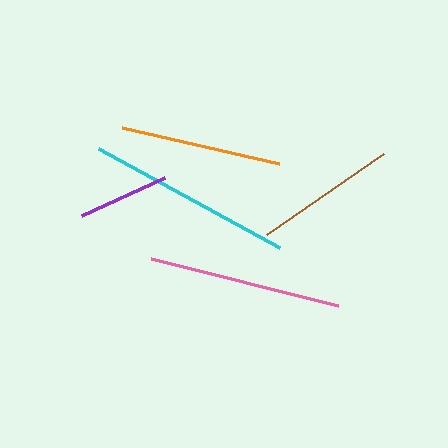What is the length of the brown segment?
The brown segment is approximately 143 pixels long.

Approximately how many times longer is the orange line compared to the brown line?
The orange line is approximately 1.1 times the length of the brown line.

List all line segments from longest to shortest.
From longest to shortest: cyan, pink, orange, brown, purple.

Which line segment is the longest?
The cyan line is the longest at approximately 206 pixels.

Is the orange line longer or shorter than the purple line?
The orange line is longer than the purple line.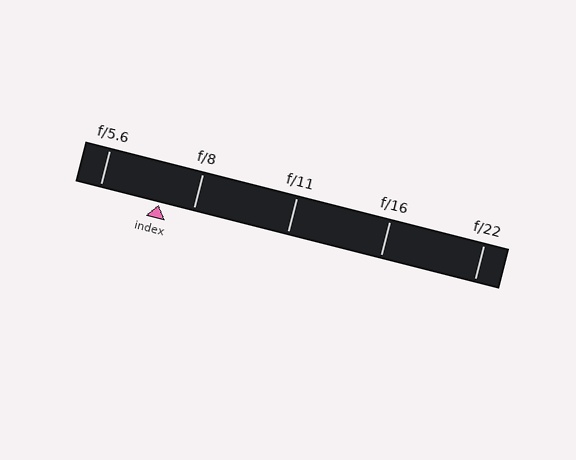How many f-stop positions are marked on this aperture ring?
There are 5 f-stop positions marked.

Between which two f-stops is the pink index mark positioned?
The index mark is between f/5.6 and f/8.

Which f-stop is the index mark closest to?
The index mark is closest to f/8.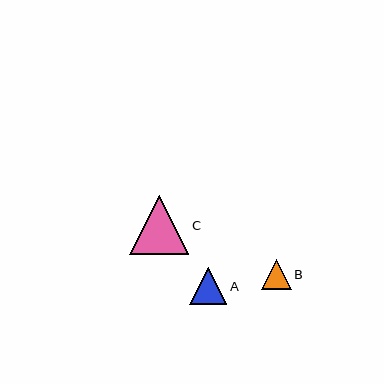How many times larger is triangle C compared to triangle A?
Triangle C is approximately 1.6 times the size of triangle A.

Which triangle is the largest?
Triangle C is the largest with a size of approximately 59 pixels.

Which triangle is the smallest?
Triangle B is the smallest with a size of approximately 30 pixels.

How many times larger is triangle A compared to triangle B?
Triangle A is approximately 1.2 times the size of triangle B.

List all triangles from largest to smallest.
From largest to smallest: C, A, B.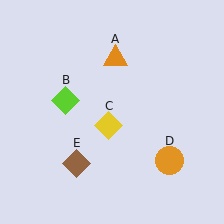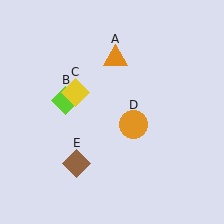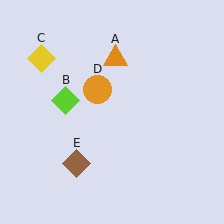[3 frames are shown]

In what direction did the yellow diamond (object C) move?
The yellow diamond (object C) moved up and to the left.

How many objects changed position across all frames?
2 objects changed position: yellow diamond (object C), orange circle (object D).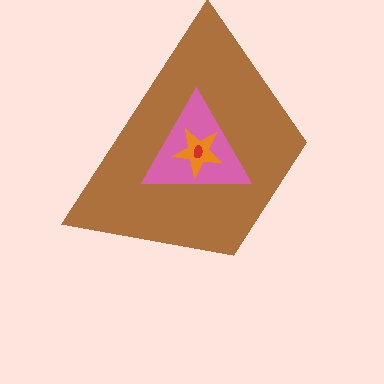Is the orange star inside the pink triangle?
Yes.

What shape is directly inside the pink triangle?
The orange star.